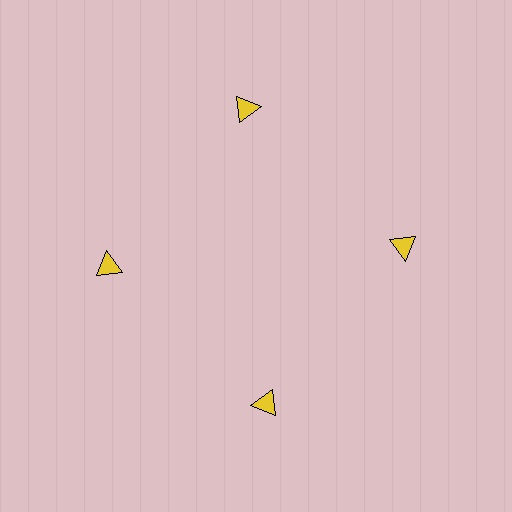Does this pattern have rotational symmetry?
Yes, this pattern has 4-fold rotational symmetry. It looks the same after rotating 90 degrees around the center.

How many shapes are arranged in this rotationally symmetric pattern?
There are 4 shapes, arranged in 4 groups of 1.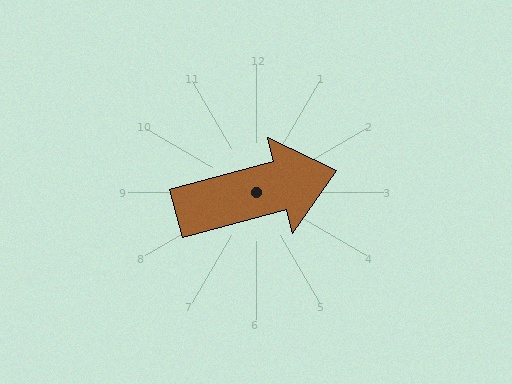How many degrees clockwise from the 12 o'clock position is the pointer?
Approximately 75 degrees.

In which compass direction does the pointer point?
East.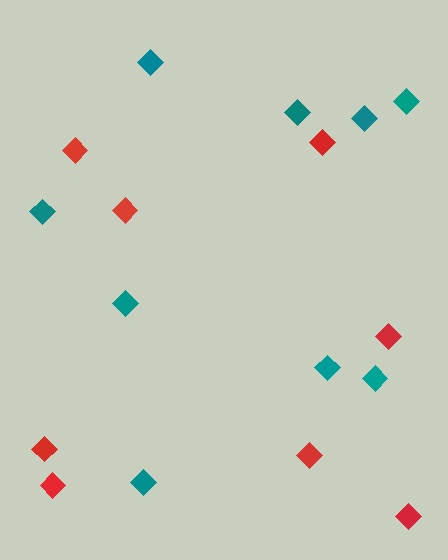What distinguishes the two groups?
There are 2 groups: one group of red diamonds (8) and one group of teal diamonds (9).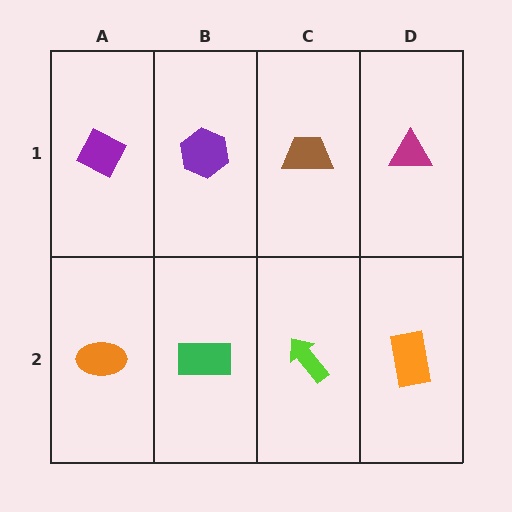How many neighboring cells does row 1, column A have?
2.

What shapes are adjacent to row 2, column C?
A brown trapezoid (row 1, column C), a green rectangle (row 2, column B), an orange rectangle (row 2, column D).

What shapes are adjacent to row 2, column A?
A purple diamond (row 1, column A), a green rectangle (row 2, column B).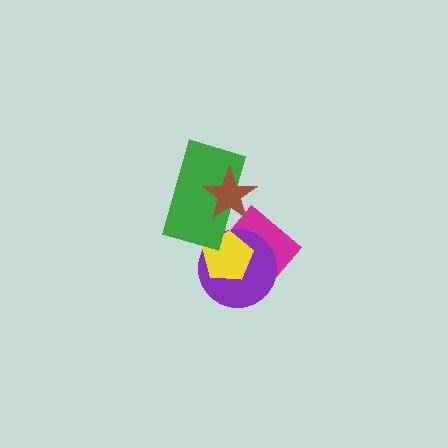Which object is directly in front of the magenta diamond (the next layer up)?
The purple circle is directly in front of the magenta diamond.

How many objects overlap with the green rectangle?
3 objects overlap with the green rectangle.